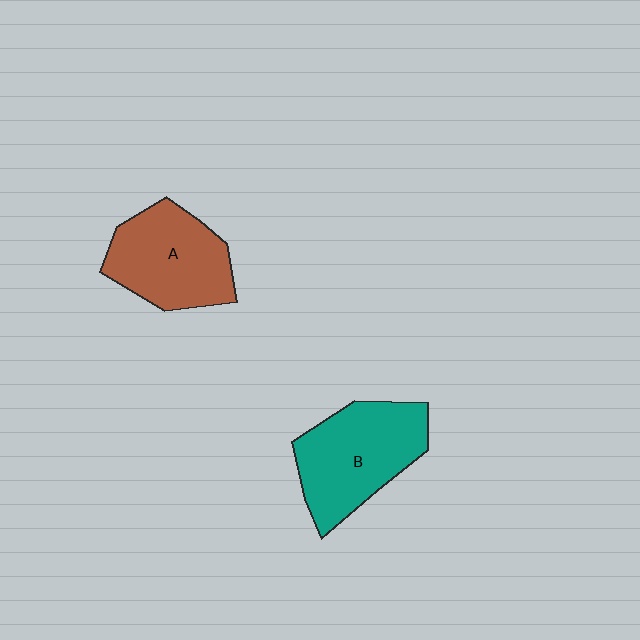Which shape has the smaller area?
Shape A (brown).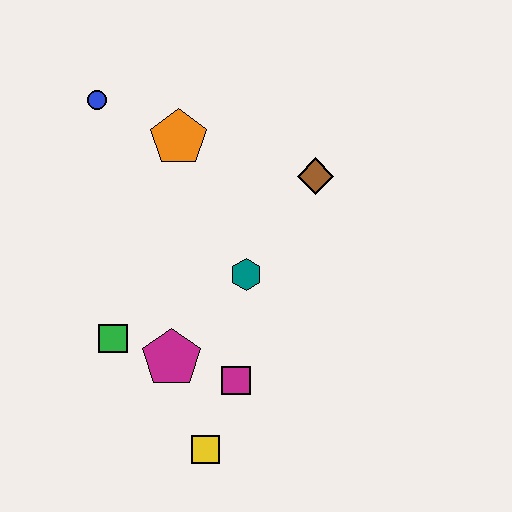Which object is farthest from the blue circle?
The yellow square is farthest from the blue circle.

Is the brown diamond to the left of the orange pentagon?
No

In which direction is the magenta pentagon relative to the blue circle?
The magenta pentagon is below the blue circle.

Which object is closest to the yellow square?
The magenta square is closest to the yellow square.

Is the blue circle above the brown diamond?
Yes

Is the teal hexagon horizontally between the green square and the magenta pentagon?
No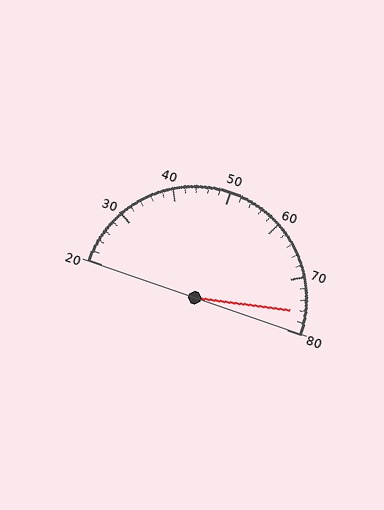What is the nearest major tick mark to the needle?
The nearest major tick mark is 80.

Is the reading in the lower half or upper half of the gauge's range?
The reading is in the upper half of the range (20 to 80).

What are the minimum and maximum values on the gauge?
The gauge ranges from 20 to 80.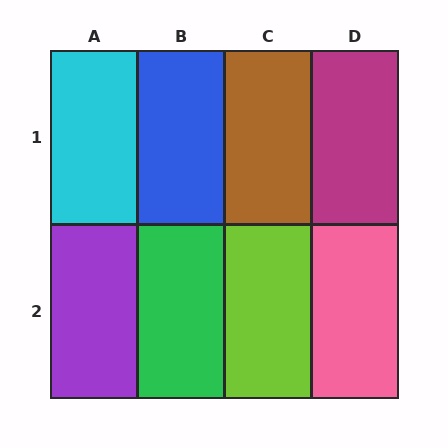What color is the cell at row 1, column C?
Brown.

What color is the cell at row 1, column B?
Blue.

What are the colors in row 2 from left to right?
Purple, green, lime, pink.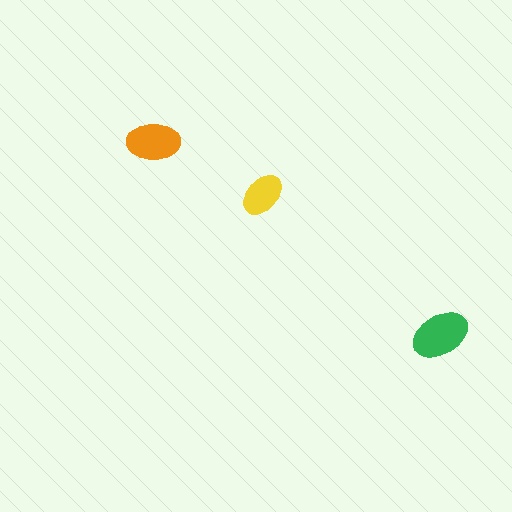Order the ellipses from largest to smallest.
the green one, the orange one, the yellow one.